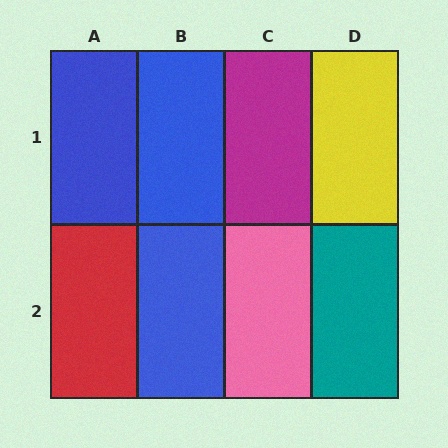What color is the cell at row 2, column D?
Teal.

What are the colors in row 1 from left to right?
Blue, blue, magenta, yellow.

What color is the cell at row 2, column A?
Red.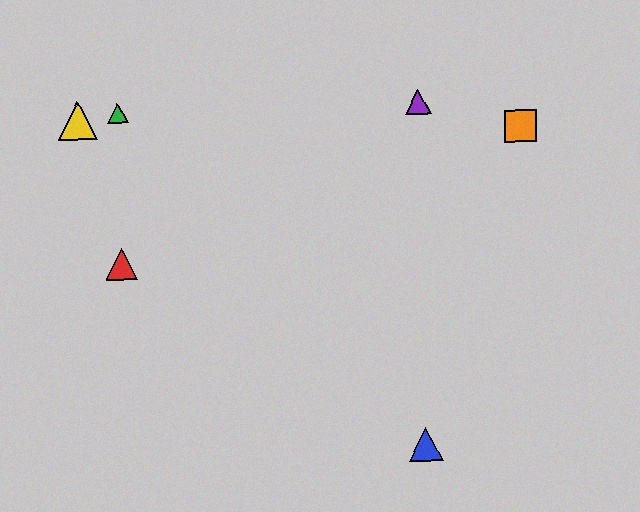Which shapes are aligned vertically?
The blue triangle, the purple triangle are aligned vertically.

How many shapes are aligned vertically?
2 shapes (the blue triangle, the purple triangle) are aligned vertically.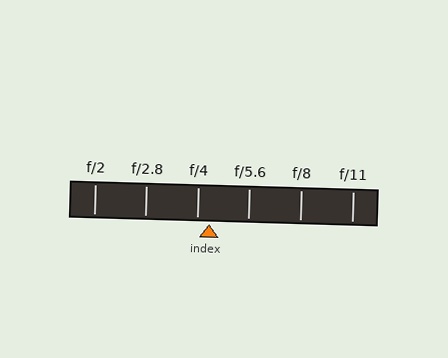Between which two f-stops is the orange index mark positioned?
The index mark is between f/4 and f/5.6.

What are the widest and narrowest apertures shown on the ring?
The widest aperture shown is f/2 and the narrowest is f/11.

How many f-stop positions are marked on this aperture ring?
There are 6 f-stop positions marked.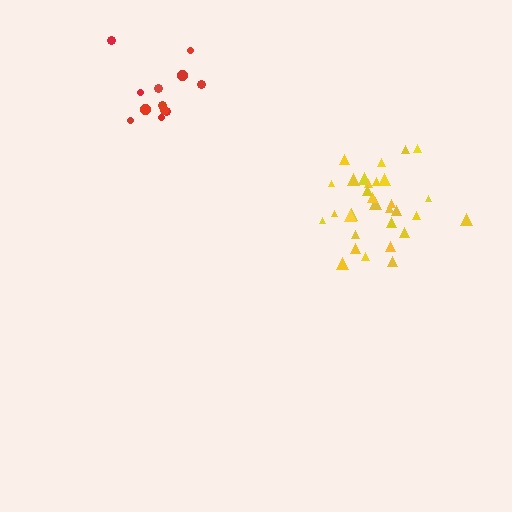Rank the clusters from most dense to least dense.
yellow, red.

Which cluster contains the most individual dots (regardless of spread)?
Yellow (32).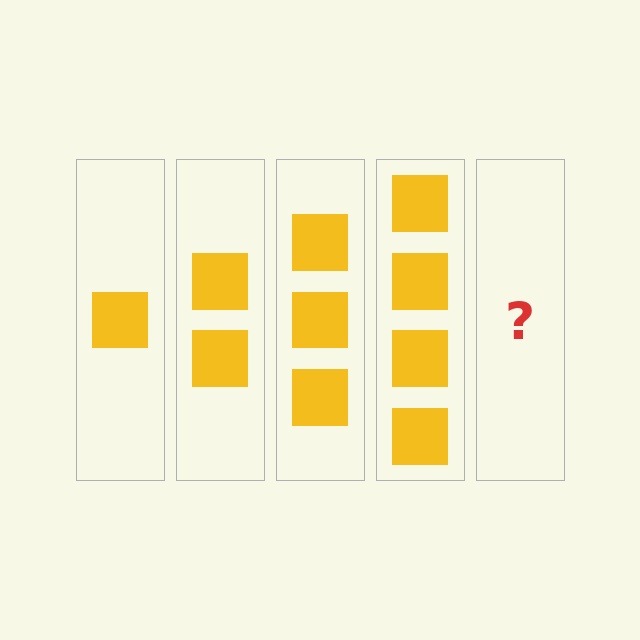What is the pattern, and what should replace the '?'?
The pattern is that each step adds one more square. The '?' should be 5 squares.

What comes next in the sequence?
The next element should be 5 squares.